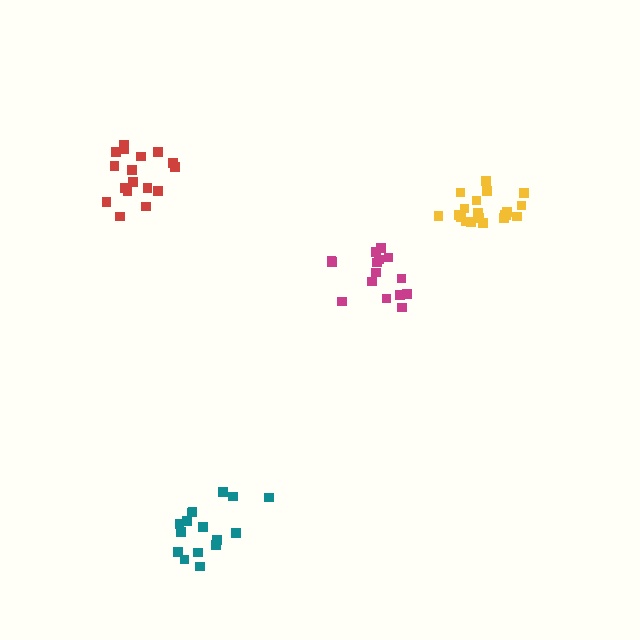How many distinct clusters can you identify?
There are 4 distinct clusters.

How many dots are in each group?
Group 1: 16 dots, Group 2: 15 dots, Group 3: 17 dots, Group 4: 20 dots (68 total).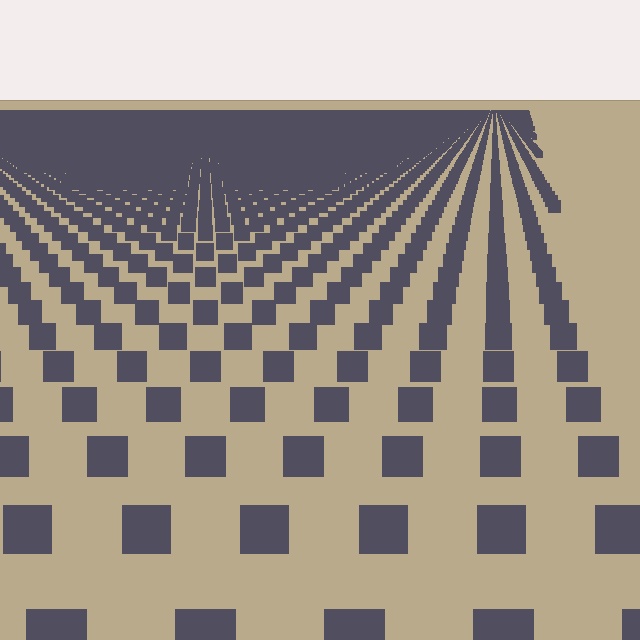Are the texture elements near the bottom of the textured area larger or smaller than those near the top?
Larger. Near the bottom, elements are closer to the viewer and appear at a bigger on-screen size.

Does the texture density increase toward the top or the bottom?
Density increases toward the top.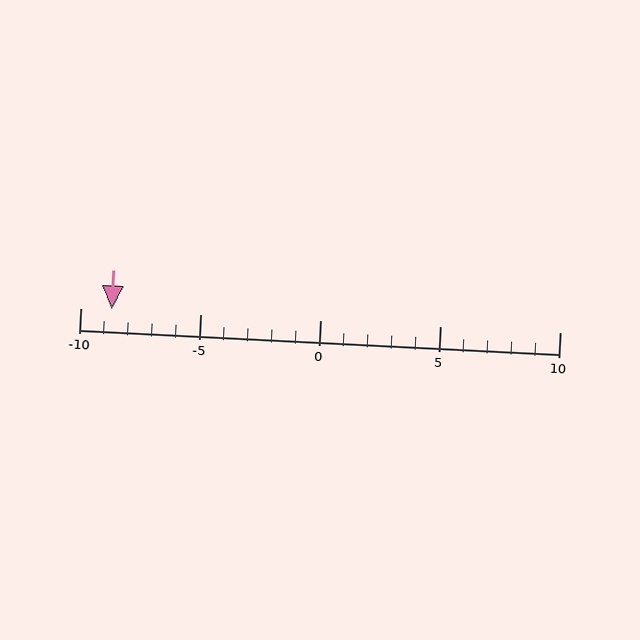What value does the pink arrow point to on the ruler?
The pink arrow points to approximately -9.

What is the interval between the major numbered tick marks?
The major tick marks are spaced 5 units apart.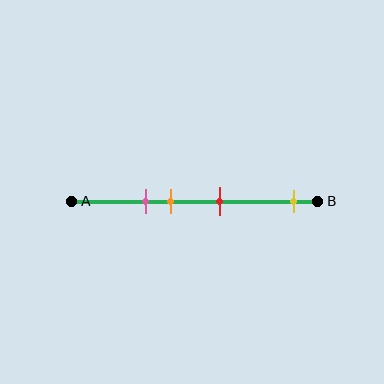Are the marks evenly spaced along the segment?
No, the marks are not evenly spaced.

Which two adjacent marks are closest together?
The pink and orange marks are the closest adjacent pair.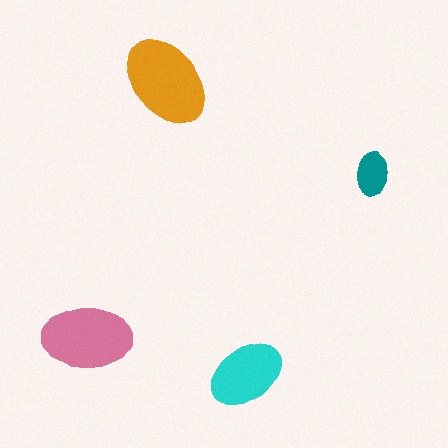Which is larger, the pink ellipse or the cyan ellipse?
The pink one.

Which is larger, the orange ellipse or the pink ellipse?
The orange one.